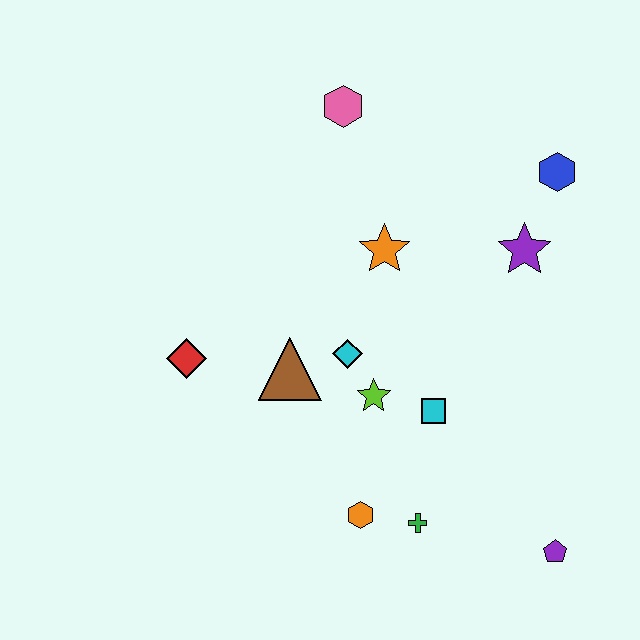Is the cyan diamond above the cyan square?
Yes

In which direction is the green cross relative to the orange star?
The green cross is below the orange star.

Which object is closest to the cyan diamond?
The lime star is closest to the cyan diamond.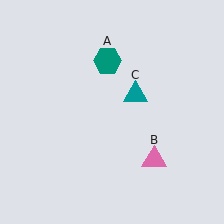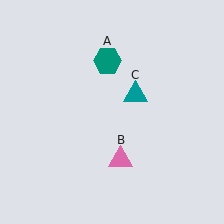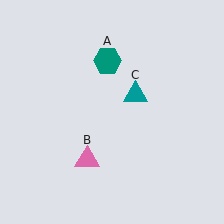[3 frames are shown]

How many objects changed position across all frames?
1 object changed position: pink triangle (object B).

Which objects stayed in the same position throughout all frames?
Teal hexagon (object A) and teal triangle (object C) remained stationary.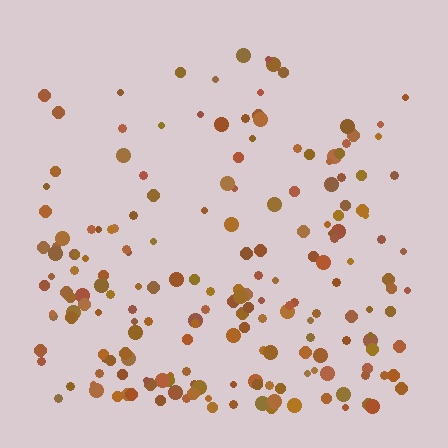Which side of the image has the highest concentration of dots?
The bottom.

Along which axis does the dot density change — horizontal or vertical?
Vertical.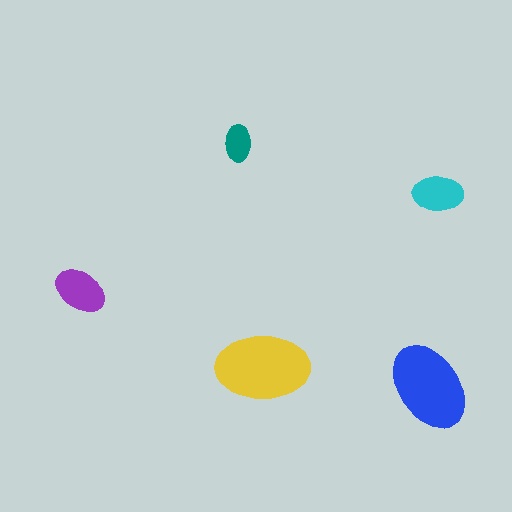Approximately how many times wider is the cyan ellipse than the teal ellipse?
About 1.5 times wider.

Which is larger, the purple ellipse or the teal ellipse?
The purple one.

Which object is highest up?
The teal ellipse is topmost.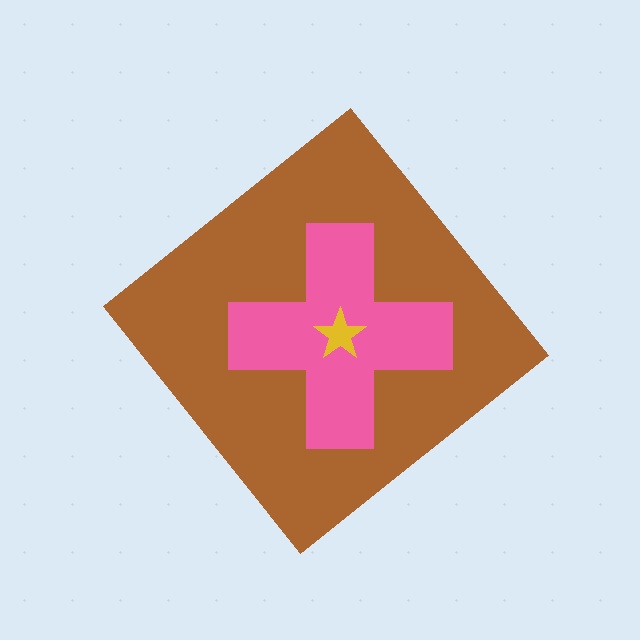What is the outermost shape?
The brown diamond.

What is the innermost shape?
The yellow star.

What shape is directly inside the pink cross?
The yellow star.